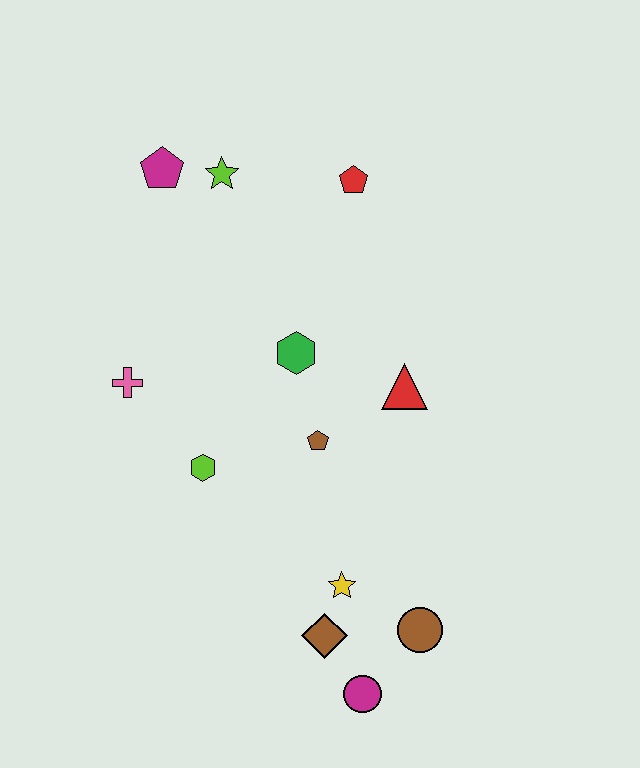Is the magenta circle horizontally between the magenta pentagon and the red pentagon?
No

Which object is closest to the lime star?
The magenta pentagon is closest to the lime star.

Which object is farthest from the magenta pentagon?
The magenta circle is farthest from the magenta pentagon.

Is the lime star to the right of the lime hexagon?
Yes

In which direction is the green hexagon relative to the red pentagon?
The green hexagon is below the red pentagon.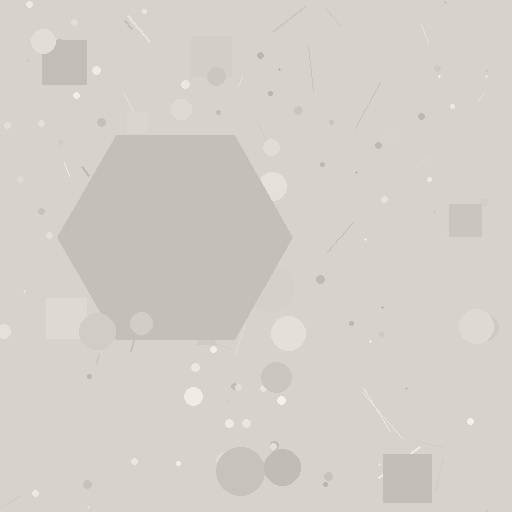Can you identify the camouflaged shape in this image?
The camouflaged shape is a hexagon.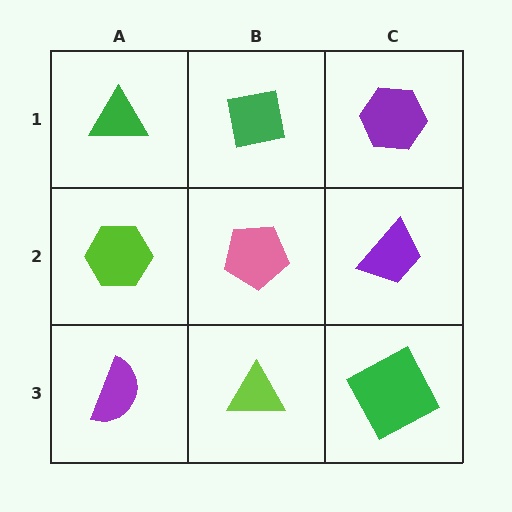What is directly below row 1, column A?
A lime hexagon.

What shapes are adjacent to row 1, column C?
A purple trapezoid (row 2, column C), a green square (row 1, column B).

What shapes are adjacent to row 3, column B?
A pink pentagon (row 2, column B), a purple semicircle (row 3, column A), a green square (row 3, column C).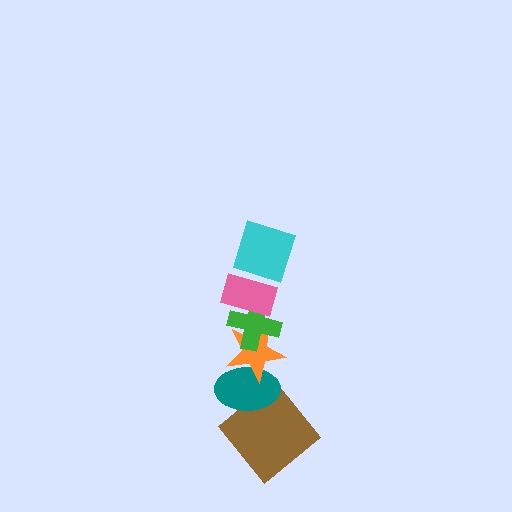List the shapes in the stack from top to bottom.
From top to bottom: the cyan square, the pink rectangle, the green cross, the orange star, the teal ellipse, the brown diamond.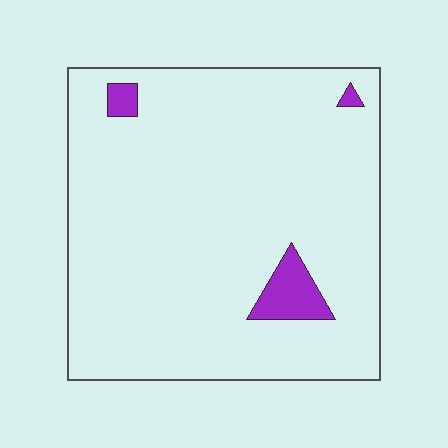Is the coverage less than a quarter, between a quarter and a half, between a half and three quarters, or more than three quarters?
Less than a quarter.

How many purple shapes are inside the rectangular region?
3.